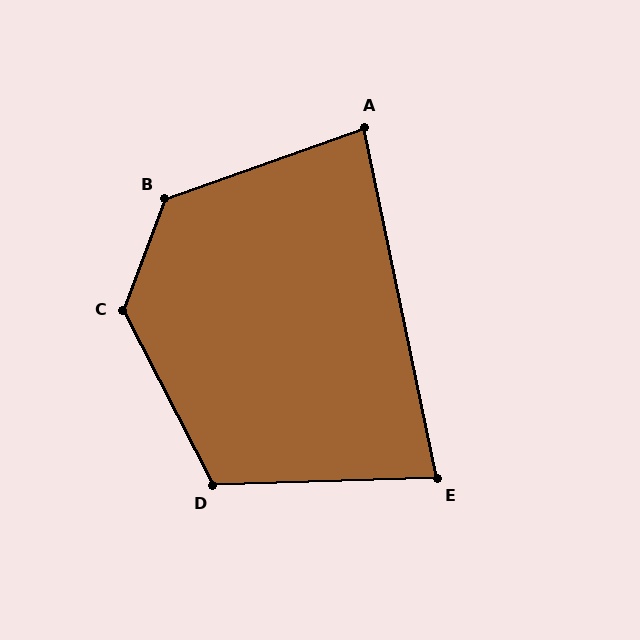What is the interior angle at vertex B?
Approximately 130 degrees (obtuse).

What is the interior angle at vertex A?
Approximately 82 degrees (acute).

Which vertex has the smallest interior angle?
E, at approximately 80 degrees.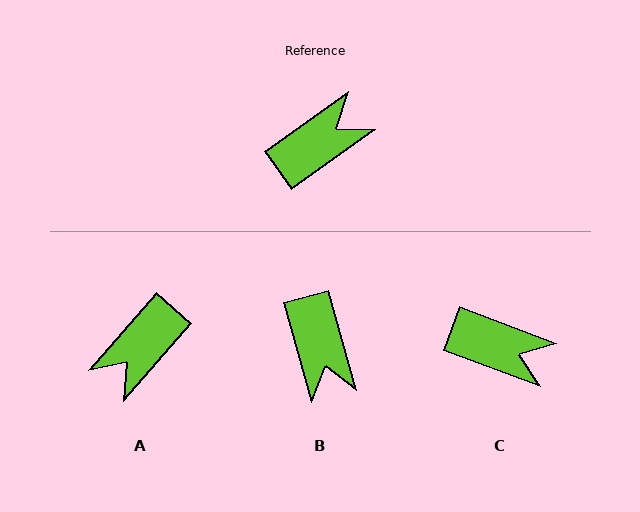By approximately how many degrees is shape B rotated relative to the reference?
Approximately 110 degrees clockwise.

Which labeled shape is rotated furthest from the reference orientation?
A, about 167 degrees away.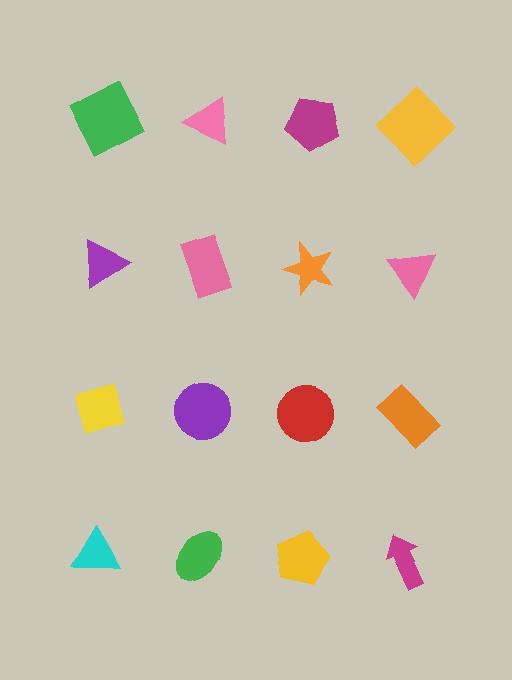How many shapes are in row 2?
4 shapes.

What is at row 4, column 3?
A yellow pentagon.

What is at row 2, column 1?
A purple triangle.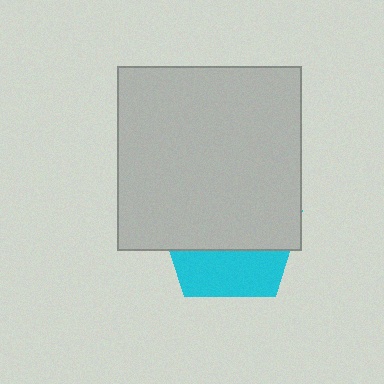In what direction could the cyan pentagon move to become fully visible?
The cyan pentagon could move down. That would shift it out from behind the light gray square entirely.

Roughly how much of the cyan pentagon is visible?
A small part of it is visible (roughly 34%).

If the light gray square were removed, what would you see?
You would see the complete cyan pentagon.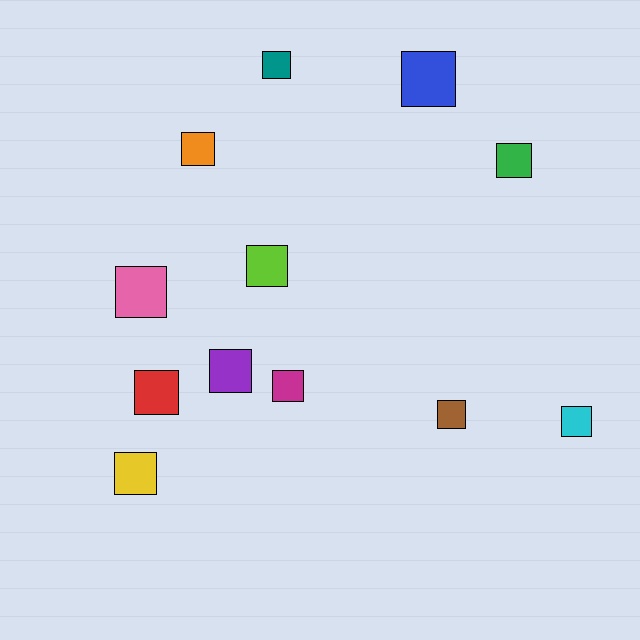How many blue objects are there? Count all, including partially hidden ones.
There is 1 blue object.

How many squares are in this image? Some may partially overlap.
There are 12 squares.